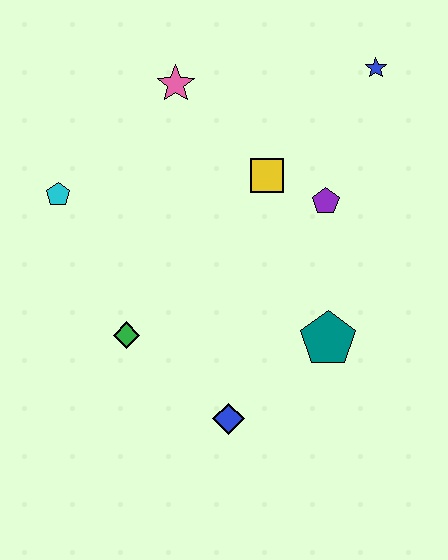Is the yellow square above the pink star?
No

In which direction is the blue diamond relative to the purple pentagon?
The blue diamond is below the purple pentagon.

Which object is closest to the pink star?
The yellow square is closest to the pink star.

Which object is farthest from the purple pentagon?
The cyan pentagon is farthest from the purple pentagon.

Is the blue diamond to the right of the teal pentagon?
No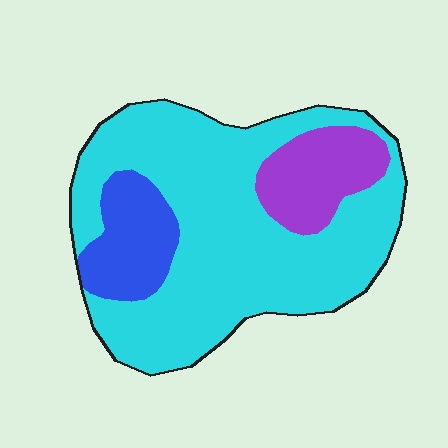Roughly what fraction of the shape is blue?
Blue takes up about one eighth (1/8) of the shape.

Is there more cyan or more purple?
Cyan.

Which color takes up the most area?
Cyan, at roughly 70%.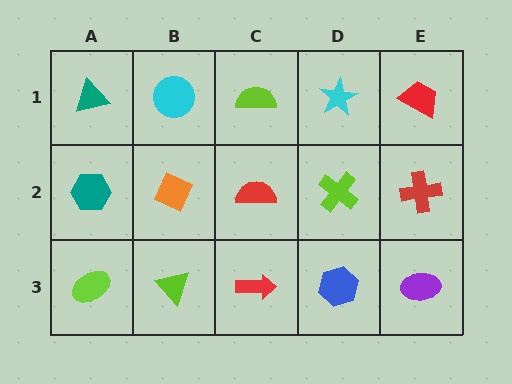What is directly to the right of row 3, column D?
A purple ellipse.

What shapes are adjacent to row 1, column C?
A red semicircle (row 2, column C), a cyan circle (row 1, column B), a cyan star (row 1, column D).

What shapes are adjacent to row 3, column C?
A red semicircle (row 2, column C), a lime triangle (row 3, column B), a blue hexagon (row 3, column D).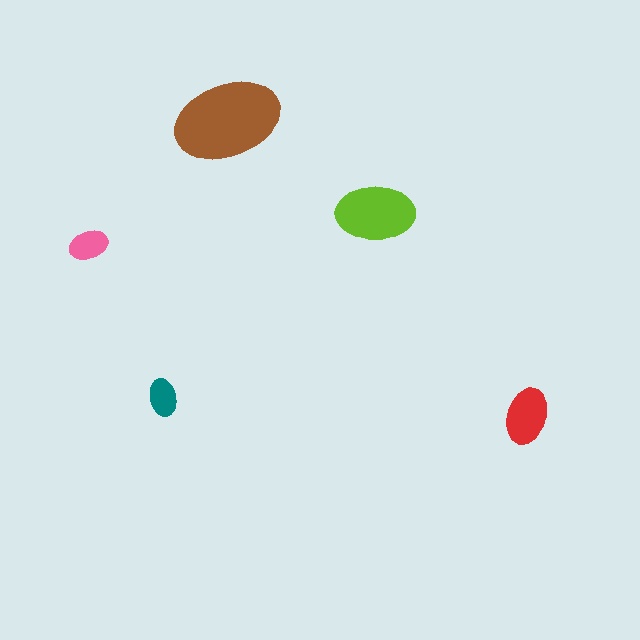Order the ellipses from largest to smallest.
the brown one, the lime one, the red one, the pink one, the teal one.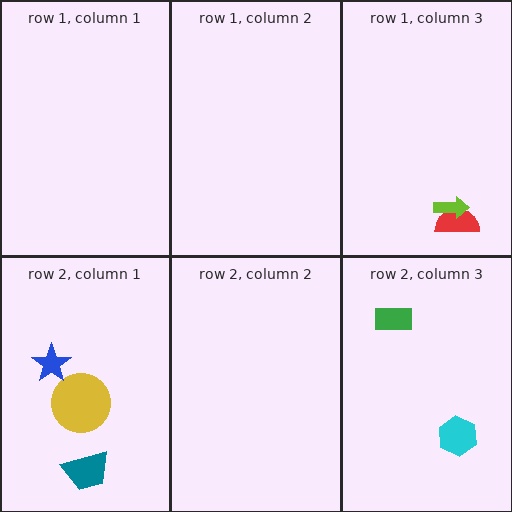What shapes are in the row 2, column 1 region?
The yellow circle, the teal trapezoid, the blue star.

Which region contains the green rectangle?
The row 2, column 3 region.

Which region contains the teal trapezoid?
The row 2, column 1 region.